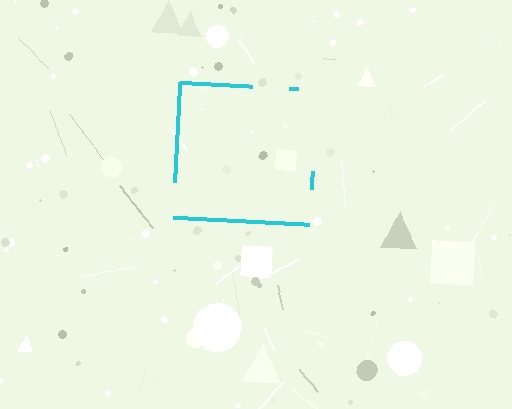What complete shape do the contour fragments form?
The contour fragments form a square.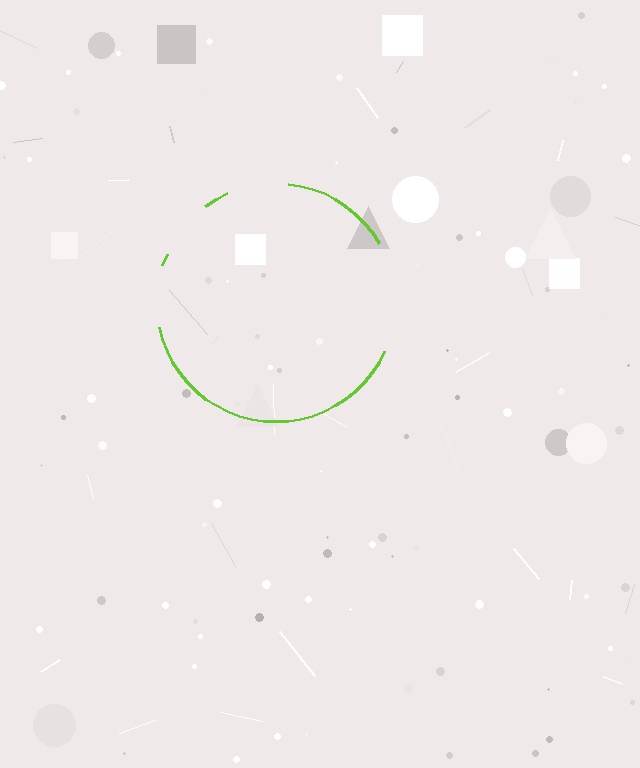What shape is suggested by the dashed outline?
The dashed outline suggests a circle.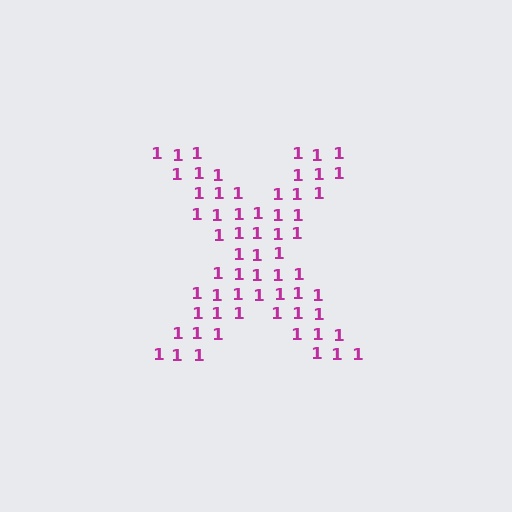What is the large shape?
The large shape is the letter X.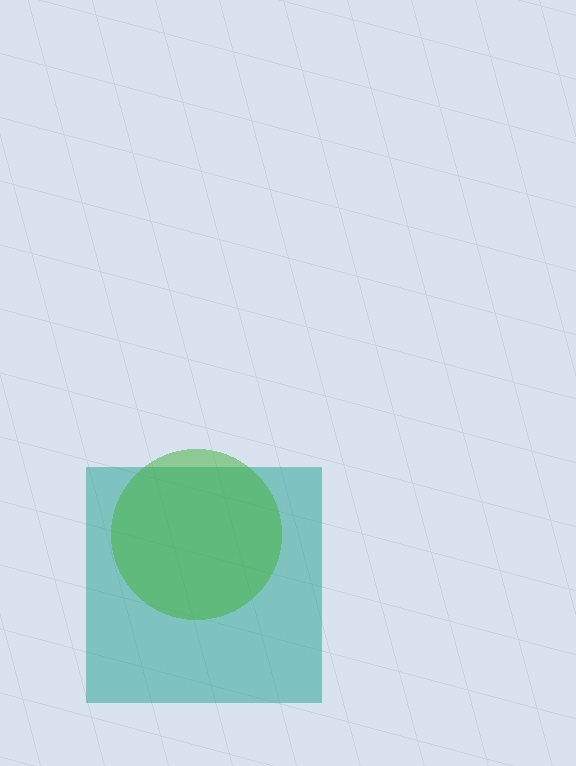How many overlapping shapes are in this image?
There are 2 overlapping shapes in the image.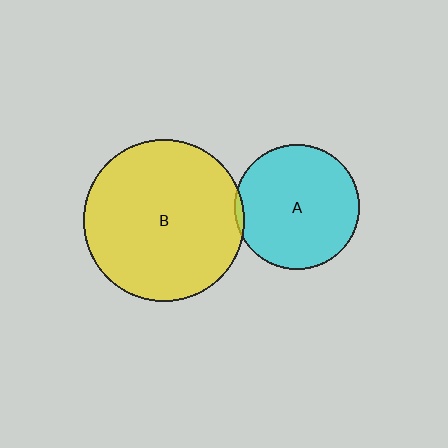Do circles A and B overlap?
Yes.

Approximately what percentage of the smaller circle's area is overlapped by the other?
Approximately 5%.